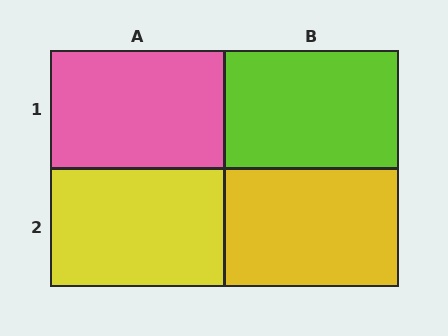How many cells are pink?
1 cell is pink.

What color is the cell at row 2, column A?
Yellow.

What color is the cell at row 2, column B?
Yellow.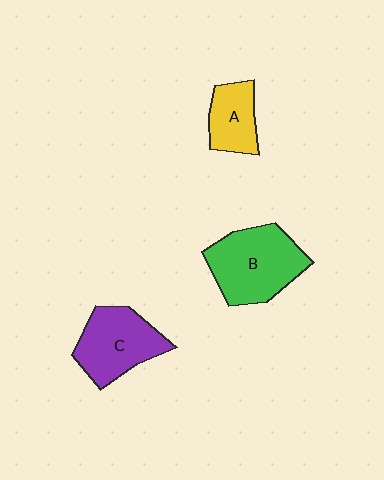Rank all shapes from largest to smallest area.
From largest to smallest: B (green), C (purple), A (yellow).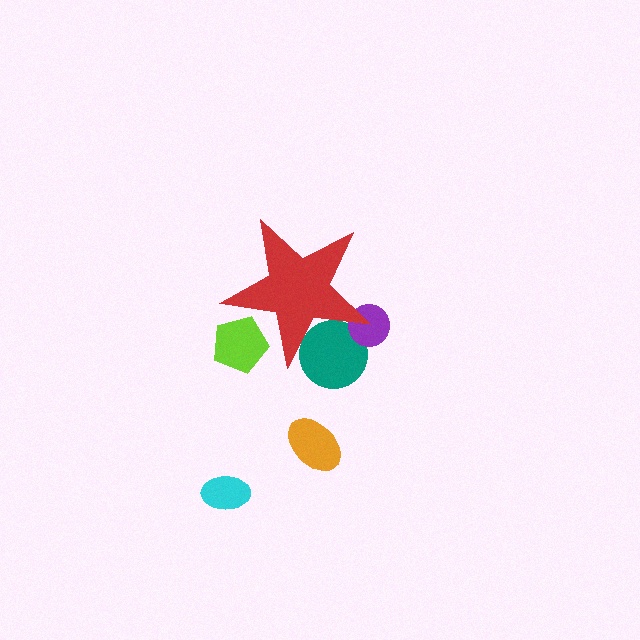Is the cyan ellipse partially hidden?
No, the cyan ellipse is fully visible.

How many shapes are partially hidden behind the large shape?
3 shapes are partially hidden.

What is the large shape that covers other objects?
A red star.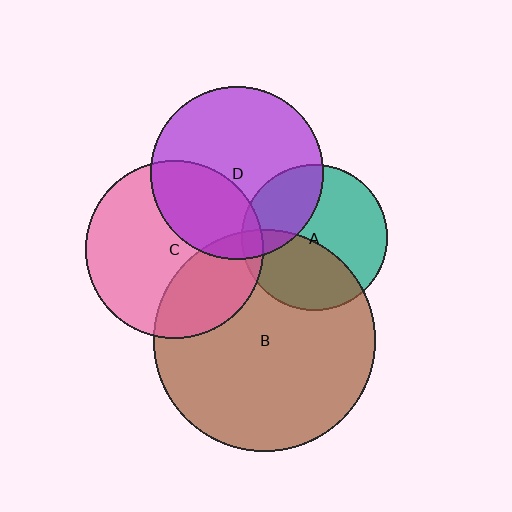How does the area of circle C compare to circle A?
Approximately 1.5 times.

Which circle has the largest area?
Circle B (brown).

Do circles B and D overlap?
Yes.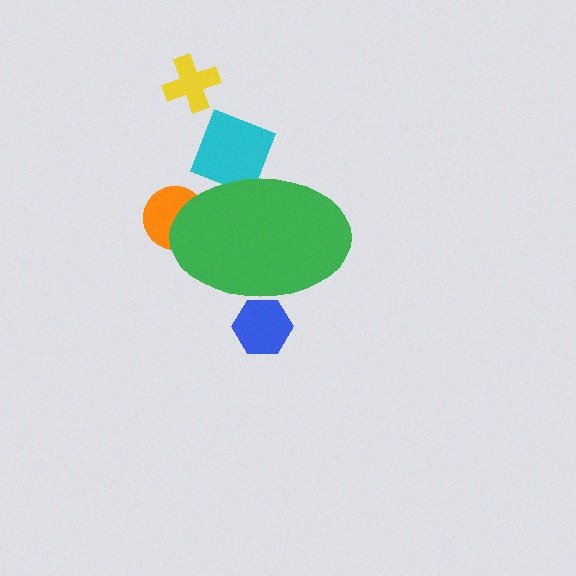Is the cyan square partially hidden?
Yes, the cyan square is partially hidden behind the green ellipse.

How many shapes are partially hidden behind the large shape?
3 shapes are partially hidden.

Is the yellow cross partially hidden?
No, the yellow cross is fully visible.